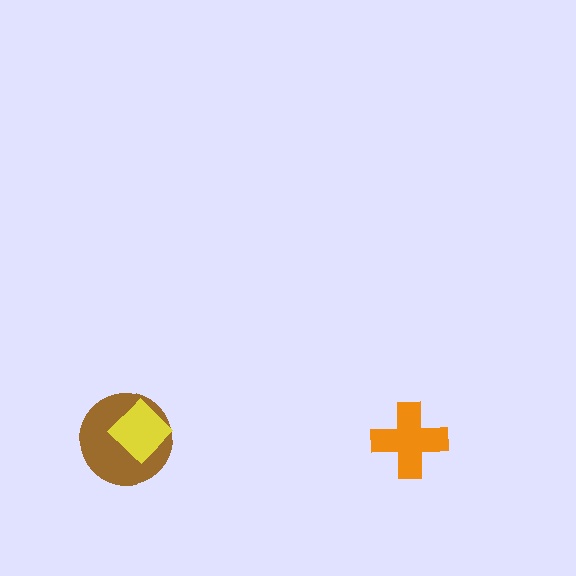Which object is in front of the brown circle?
The yellow diamond is in front of the brown circle.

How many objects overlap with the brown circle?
1 object overlaps with the brown circle.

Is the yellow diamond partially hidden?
No, no other shape covers it.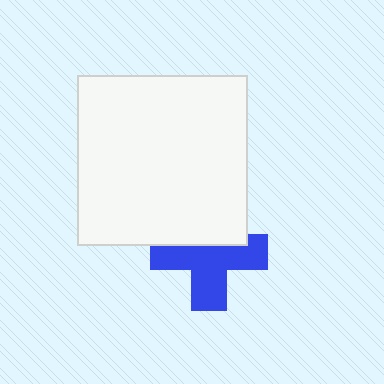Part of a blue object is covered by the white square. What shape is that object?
It is a cross.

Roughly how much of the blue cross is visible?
About half of it is visible (roughly 64%).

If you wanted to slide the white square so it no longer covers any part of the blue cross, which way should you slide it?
Slide it up — that is the most direct way to separate the two shapes.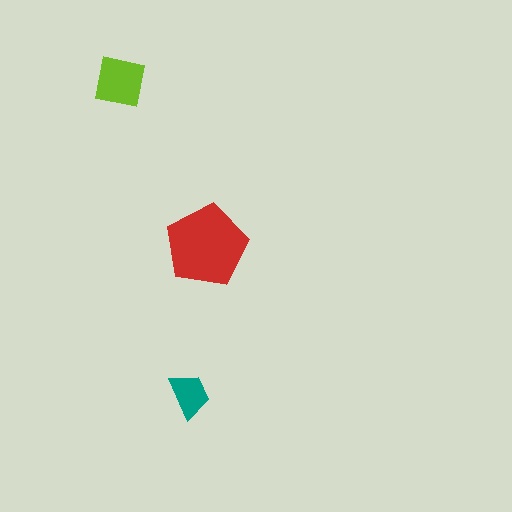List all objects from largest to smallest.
The red pentagon, the lime square, the teal trapezoid.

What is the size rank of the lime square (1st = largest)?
2nd.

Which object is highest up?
The lime square is topmost.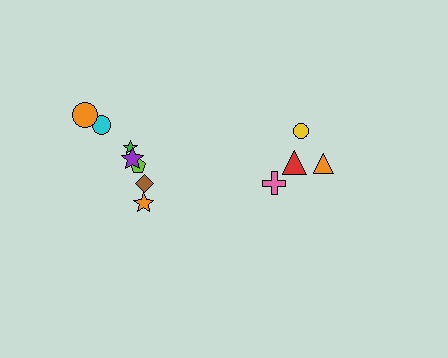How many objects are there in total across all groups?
There are 11 objects.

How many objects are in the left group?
There are 7 objects.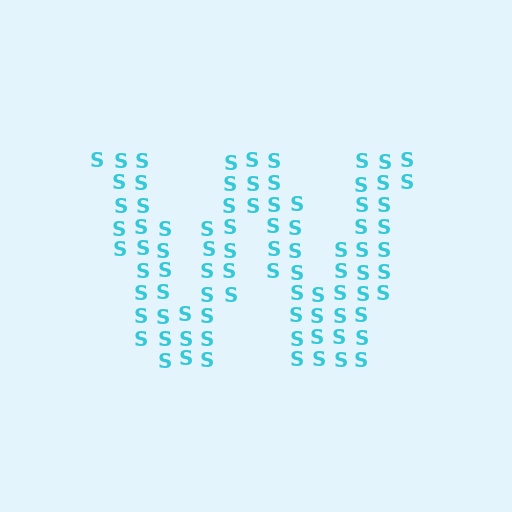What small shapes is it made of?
It is made of small letter S's.